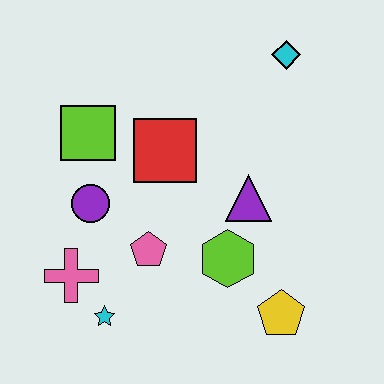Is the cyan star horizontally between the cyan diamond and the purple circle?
Yes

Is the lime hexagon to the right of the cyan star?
Yes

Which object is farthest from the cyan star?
The cyan diamond is farthest from the cyan star.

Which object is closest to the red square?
The lime square is closest to the red square.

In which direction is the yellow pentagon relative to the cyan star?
The yellow pentagon is to the right of the cyan star.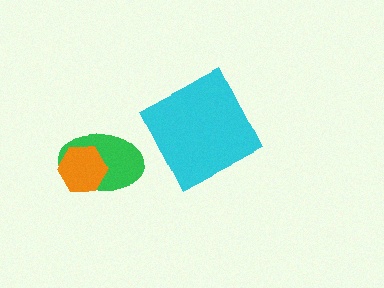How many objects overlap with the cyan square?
0 objects overlap with the cyan square.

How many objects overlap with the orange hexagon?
1 object overlaps with the orange hexagon.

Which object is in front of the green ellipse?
The orange hexagon is in front of the green ellipse.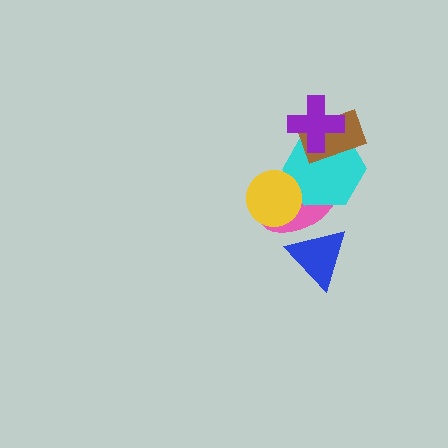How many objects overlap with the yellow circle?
2 objects overlap with the yellow circle.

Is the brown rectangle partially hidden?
Yes, it is partially covered by another shape.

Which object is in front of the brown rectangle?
The purple cross is in front of the brown rectangle.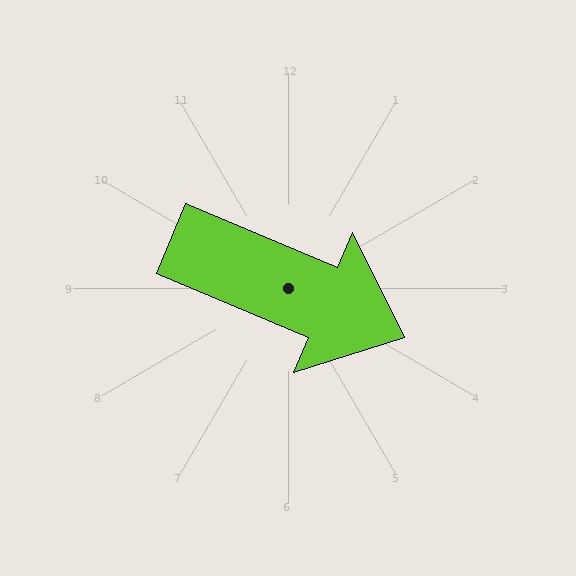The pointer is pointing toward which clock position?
Roughly 4 o'clock.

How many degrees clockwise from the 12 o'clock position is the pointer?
Approximately 113 degrees.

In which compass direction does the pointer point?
Southeast.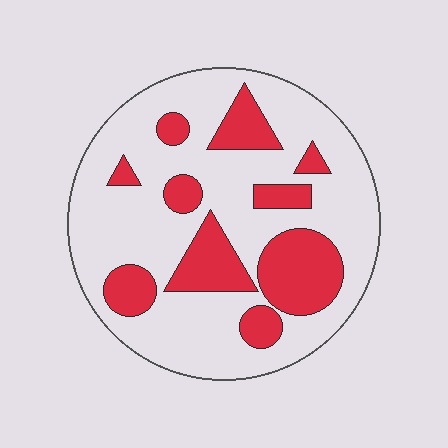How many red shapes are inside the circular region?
10.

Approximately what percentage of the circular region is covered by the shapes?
Approximately 30%.